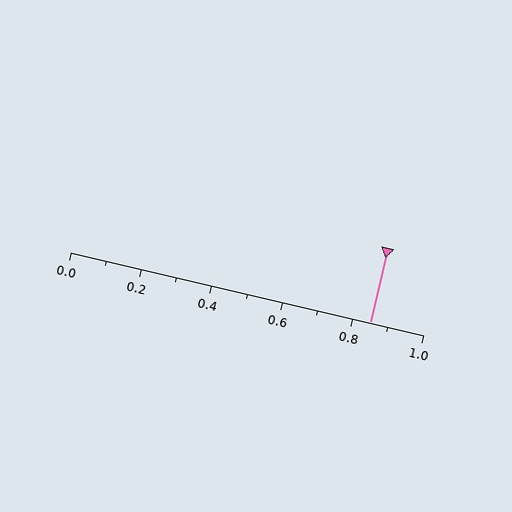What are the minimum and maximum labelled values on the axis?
The axis runs from 0.0 to 1.0.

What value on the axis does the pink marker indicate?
The marker indicates approximately 0.85.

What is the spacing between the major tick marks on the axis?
The major ticks are spaced 0.2 apart.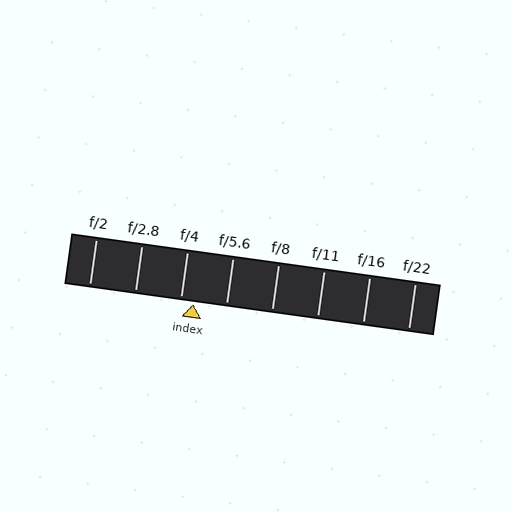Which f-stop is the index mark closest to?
The index mark is closest to f/4.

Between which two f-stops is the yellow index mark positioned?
The index mark is between f/4 and f/5.6.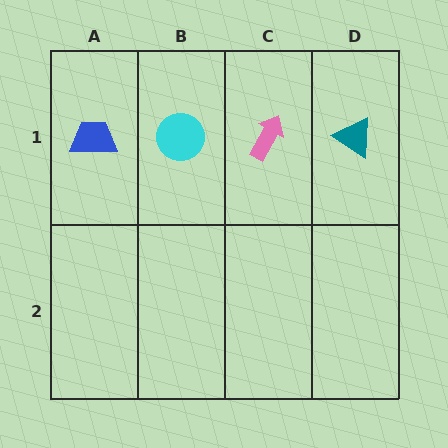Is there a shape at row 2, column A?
No, that cell is empty.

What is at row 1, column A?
A blue trapezoid.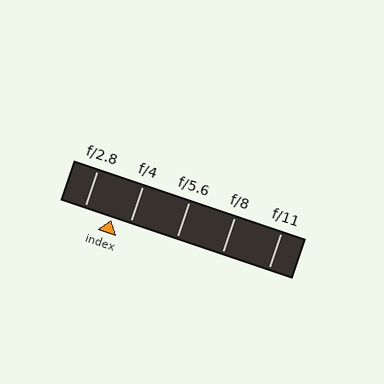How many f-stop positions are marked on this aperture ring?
There are 5 f-stop positions marked.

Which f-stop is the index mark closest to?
The index mark is closest to f/4.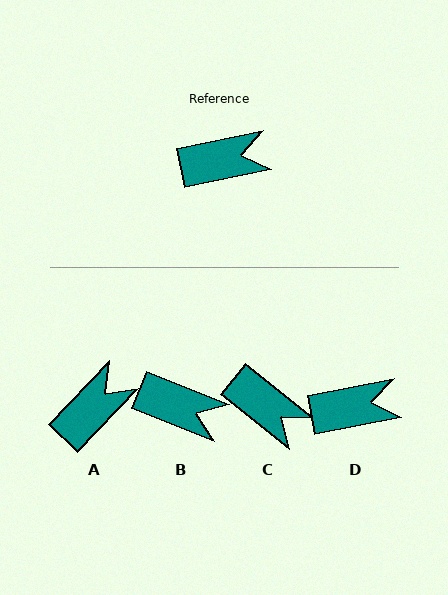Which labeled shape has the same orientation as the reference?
D.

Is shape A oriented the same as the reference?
No, it is off by about 35 degrees.